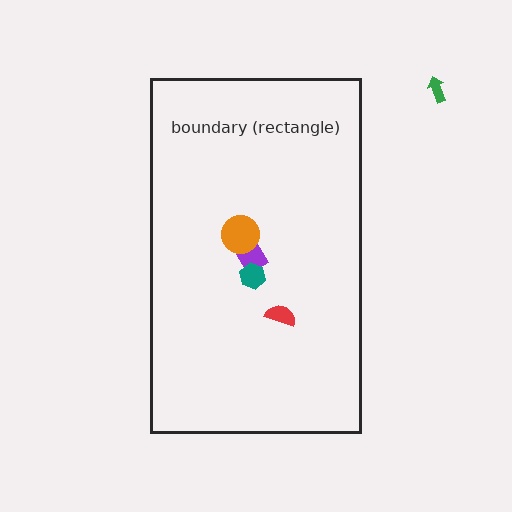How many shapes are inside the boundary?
4 inside, 1 outside.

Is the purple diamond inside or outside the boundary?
Inside.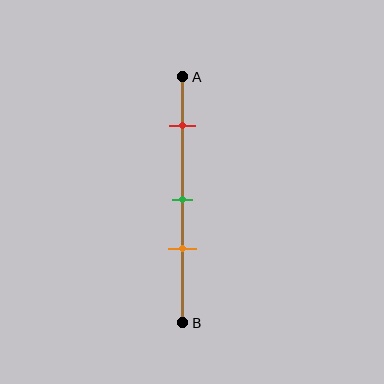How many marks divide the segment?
There are 3 marks dividing the segment.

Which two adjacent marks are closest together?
The green and orange marks are the closest adjacent pair.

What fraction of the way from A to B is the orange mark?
The orange mark is approximately 70% (0.7) of the way from A to B.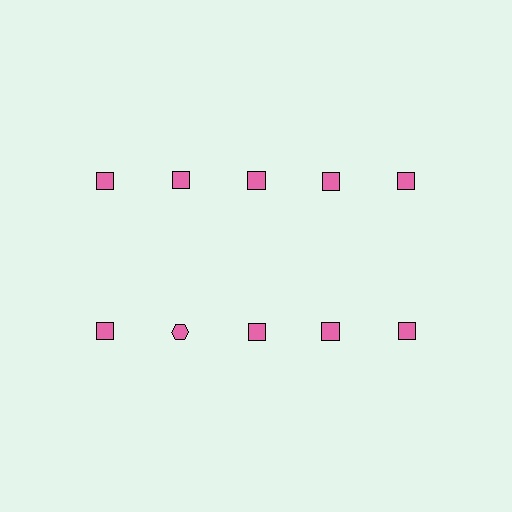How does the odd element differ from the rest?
It has a different shape: hexagon instead of square.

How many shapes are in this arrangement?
There are 10 shapes arranged in a grid pattern.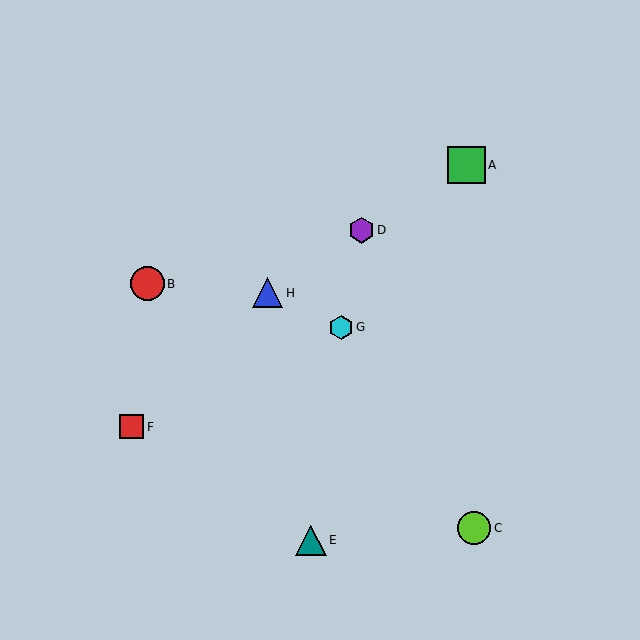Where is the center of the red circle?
The center of the red circle is at (147, 284).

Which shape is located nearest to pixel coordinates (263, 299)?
The blue triangle (labeled H) at (268, 293) is nearest to that location.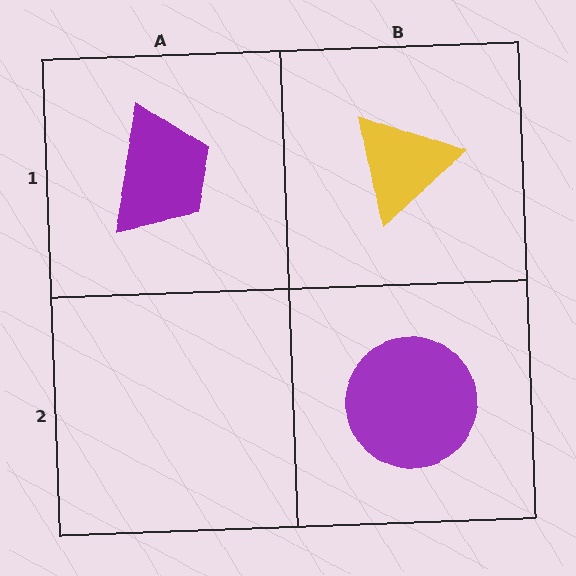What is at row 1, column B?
A yellow triangle.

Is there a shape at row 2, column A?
No, that cell is empty.